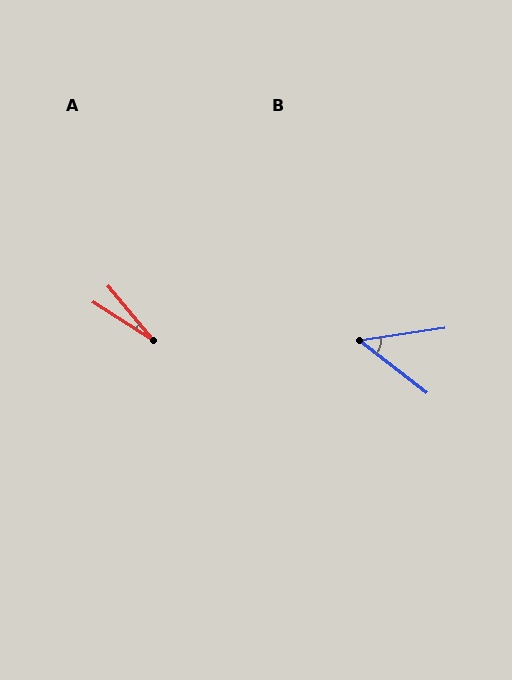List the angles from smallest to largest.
A (18°), B (46°).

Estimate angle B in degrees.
Approximately 46 degrees.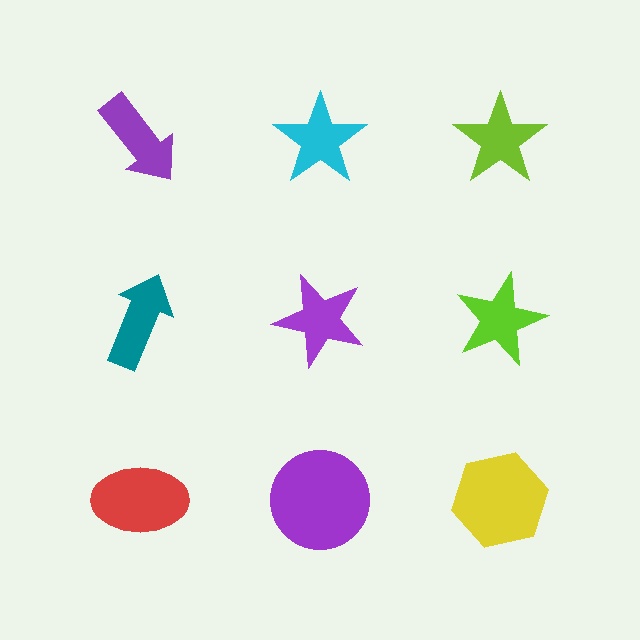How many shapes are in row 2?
3 shapes.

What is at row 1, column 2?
A cyan star.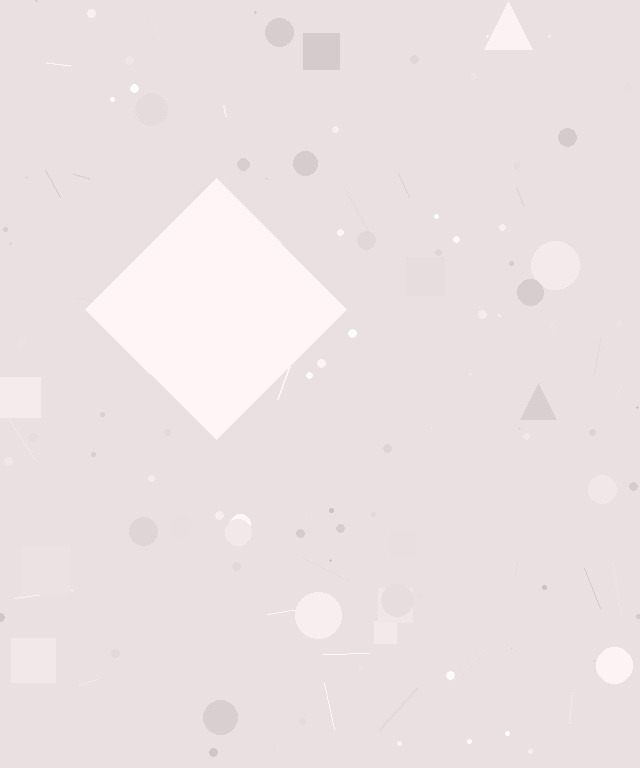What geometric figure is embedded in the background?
A diamond is embedded in the background.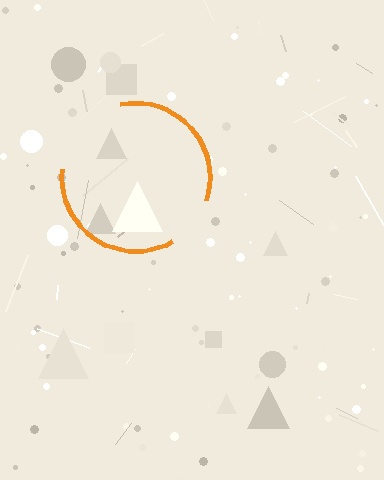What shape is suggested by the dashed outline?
The dashed outline suggests a circle.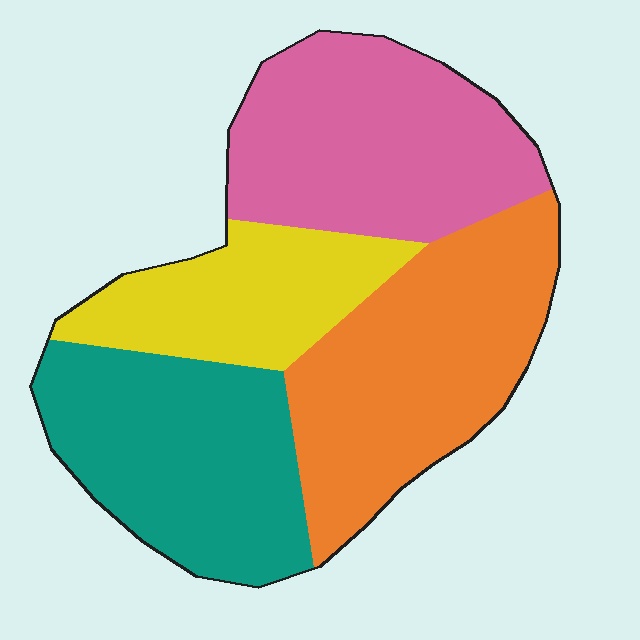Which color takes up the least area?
Yellow, at roughly 15%.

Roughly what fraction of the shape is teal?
Teal covers 26% of the shape.